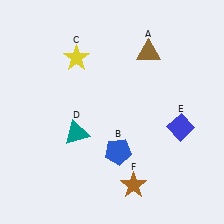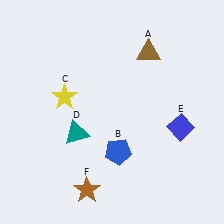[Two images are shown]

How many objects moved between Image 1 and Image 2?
2 objects moved between the two images.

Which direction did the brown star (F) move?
The brown star (F) moved left.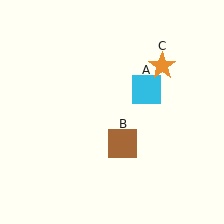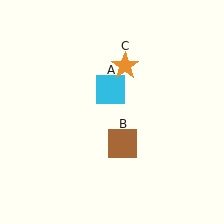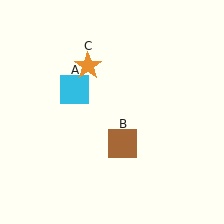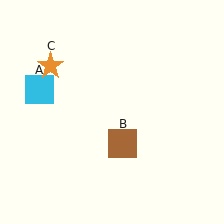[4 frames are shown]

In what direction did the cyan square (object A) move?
The cyan square (object A) moved left.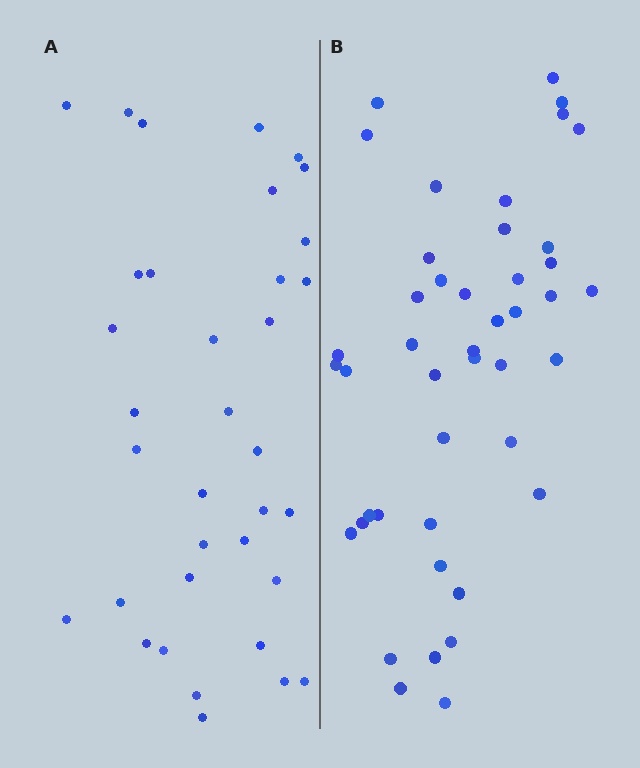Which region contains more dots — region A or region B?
Region B (the right region) has more dots.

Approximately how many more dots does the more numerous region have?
Region B has roughly 8 or so more dots than region A.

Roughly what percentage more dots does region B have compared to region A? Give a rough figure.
About 25% more.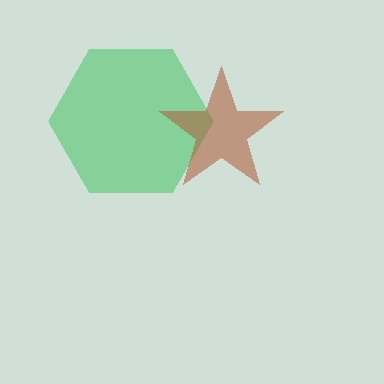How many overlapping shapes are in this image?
There are 2 overlapping shapes in the image.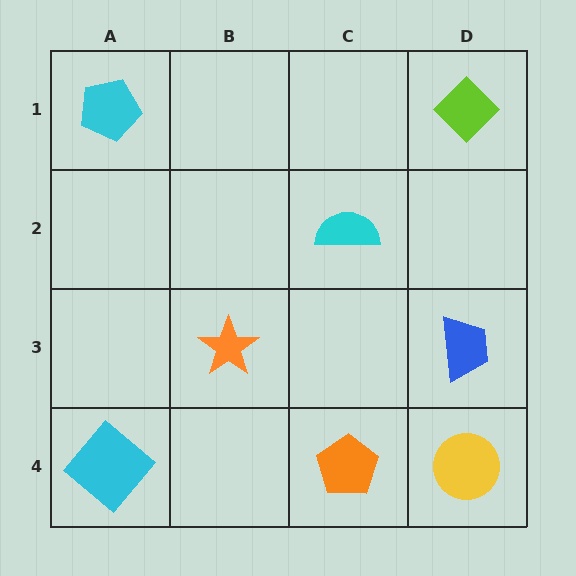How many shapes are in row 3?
2 shapes.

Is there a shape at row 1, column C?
No, that cell is empty.